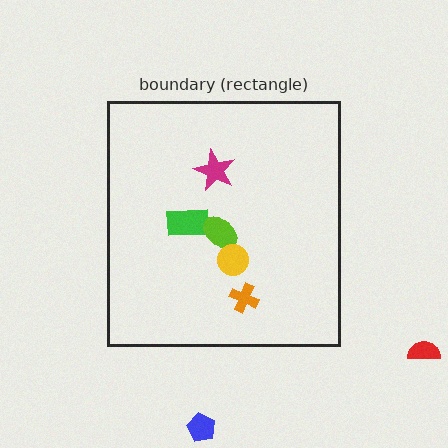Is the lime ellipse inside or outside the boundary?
Inside.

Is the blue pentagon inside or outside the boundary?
Outside.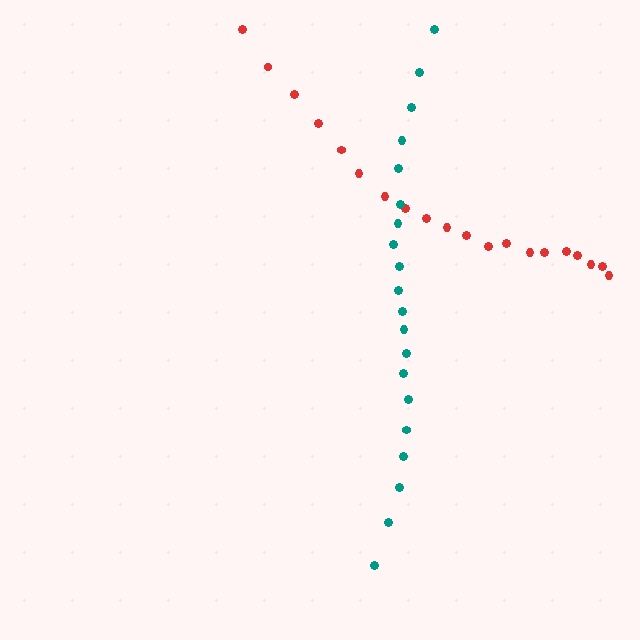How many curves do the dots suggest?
There are 2 distinct paths.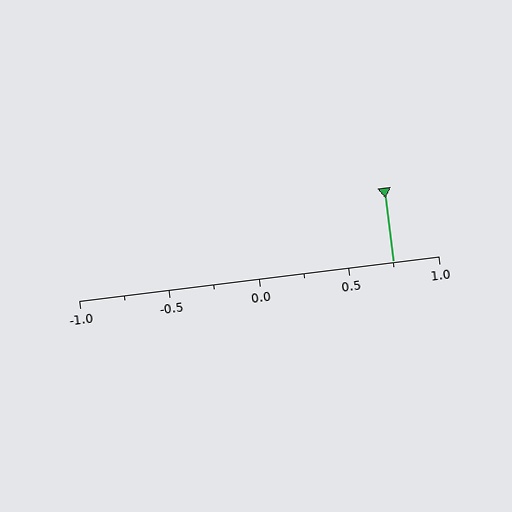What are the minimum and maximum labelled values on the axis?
The axis runs from -1.0 to 1.0.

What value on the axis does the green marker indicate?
The marker indicates approximately 0.75.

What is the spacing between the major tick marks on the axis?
The major ticks are spaced 0.5 apart.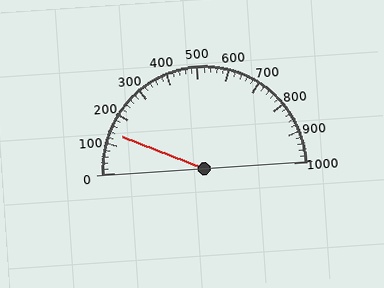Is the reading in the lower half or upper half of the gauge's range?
The reading is in the lower half of the range (0 to 1000).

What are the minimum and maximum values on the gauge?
The gauge ranges from 0 to 1000.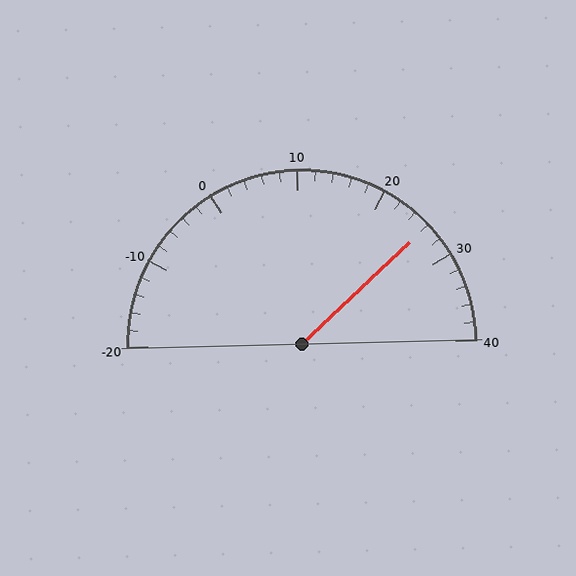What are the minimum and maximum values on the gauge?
The gauge ranges from -20 to 40.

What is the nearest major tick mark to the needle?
The nearest major tick mark is 30.